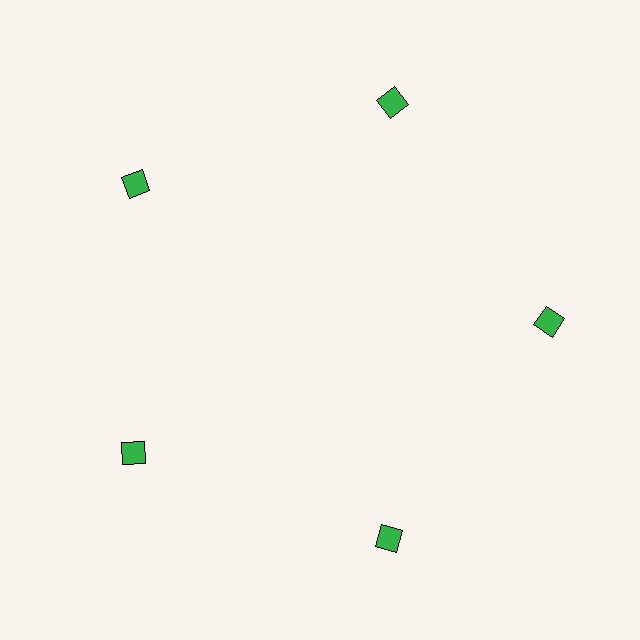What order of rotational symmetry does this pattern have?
This pattern has 5-fold rotational symmetry.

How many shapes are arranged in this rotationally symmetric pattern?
There are 5 shapes, arranged in 5 groups of 1.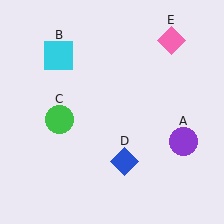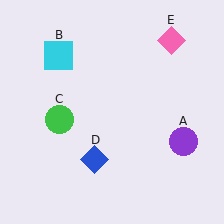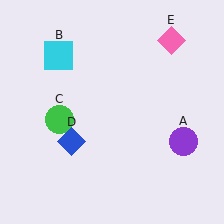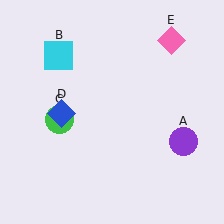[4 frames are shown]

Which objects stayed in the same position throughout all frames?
Purple circle (object A) and cyan square (object B) and green circle (object C) and pink diamond (object E) remained stationary.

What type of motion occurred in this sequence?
The blue diamond (object D) rotated clockwise around the center of the scene.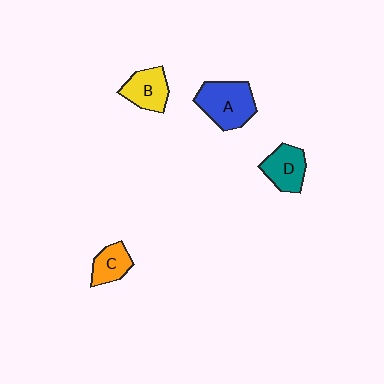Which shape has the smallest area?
Shape C (orange).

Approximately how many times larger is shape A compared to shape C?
Approximately 1.8 times.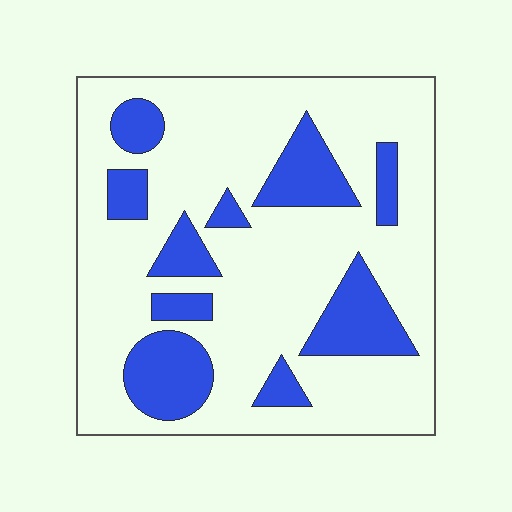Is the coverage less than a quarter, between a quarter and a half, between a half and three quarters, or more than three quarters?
Less than a quarter.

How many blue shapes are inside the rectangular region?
10.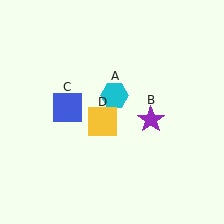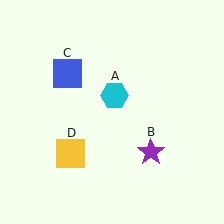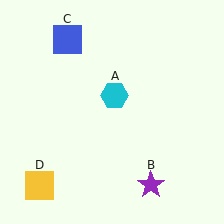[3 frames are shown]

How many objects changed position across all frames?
3 objects changed position: purple star (object B), blue square (object C), yellow square (object D).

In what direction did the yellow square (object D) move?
The yellow square (object D) moved down and to the left.